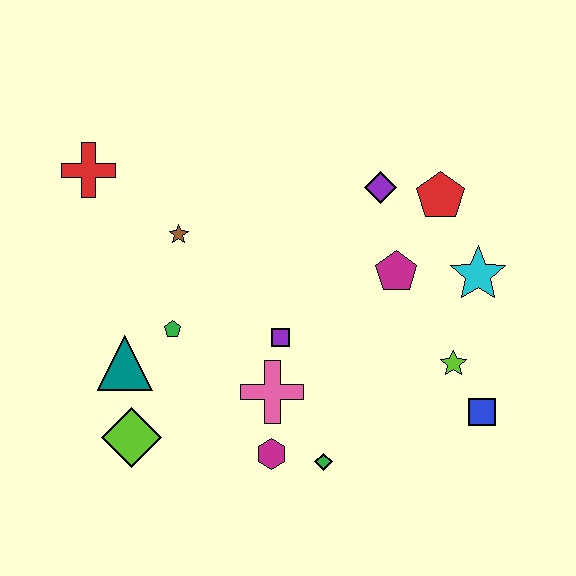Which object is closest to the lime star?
The blue square is closest to the lime star.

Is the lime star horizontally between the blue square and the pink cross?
Yes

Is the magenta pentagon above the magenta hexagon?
Yes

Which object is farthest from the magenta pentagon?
The red cross is farthest from the magenta pentagon.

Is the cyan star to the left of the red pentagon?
No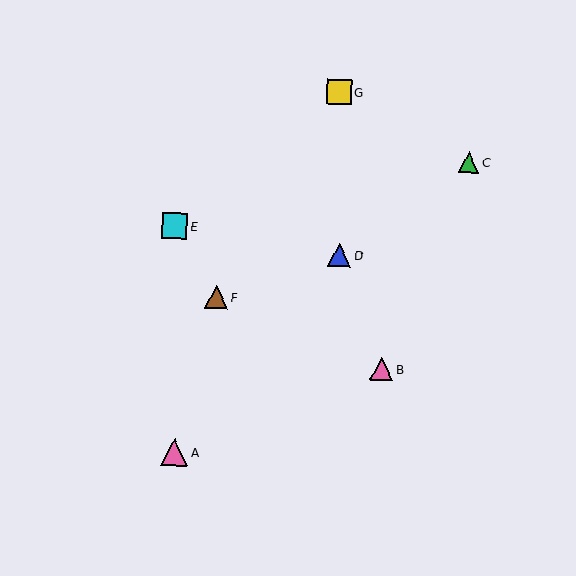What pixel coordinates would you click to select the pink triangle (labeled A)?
Click at (174, 453) to select the pink triangle A.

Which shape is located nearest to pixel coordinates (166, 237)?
The cyan square (labeled E) at (175, 226) is nearest to that location.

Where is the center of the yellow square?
The center of the yellow square is at (339, 92).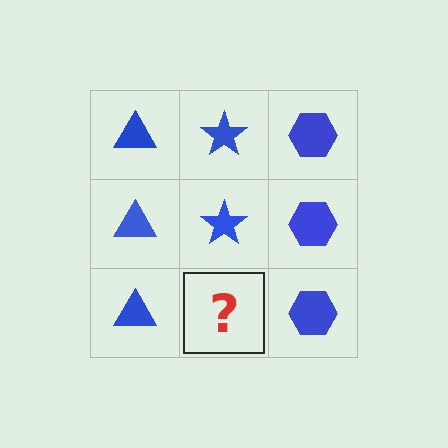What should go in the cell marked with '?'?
The missing cell should contain a blue star.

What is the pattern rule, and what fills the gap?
The rule is that each column has a consistent shape. The gap should be filled with a blue star.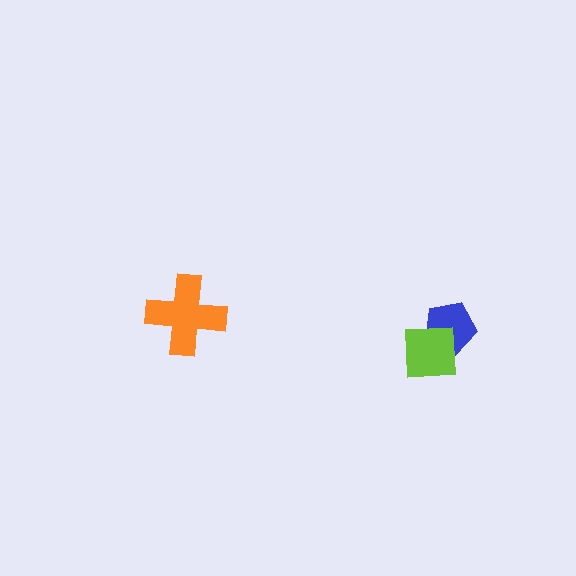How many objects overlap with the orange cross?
0 objects overlap with the orange cross.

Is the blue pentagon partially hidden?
Yes, it is partially covered by another shape.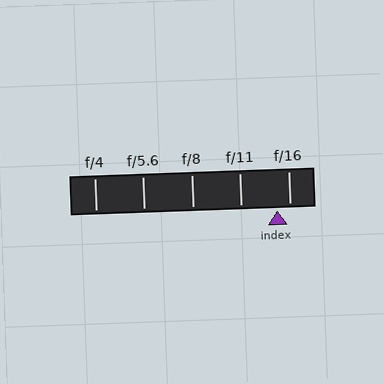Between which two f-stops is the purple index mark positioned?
The index mark is between f/11 and f/16.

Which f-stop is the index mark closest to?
The index mark is closest to f/16.